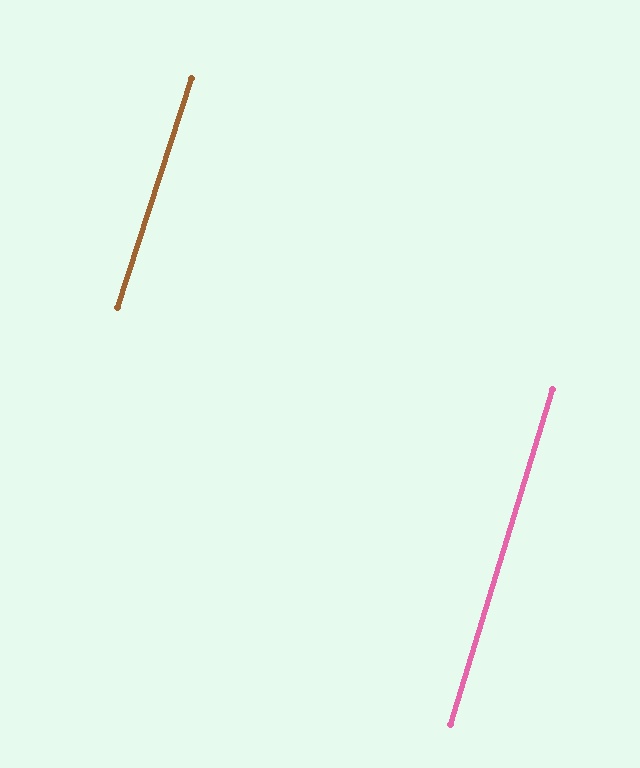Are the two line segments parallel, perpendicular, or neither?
Parallel — their directions differ by only 1.0°.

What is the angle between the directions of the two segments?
Approximately 1 degree.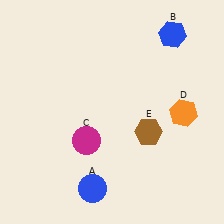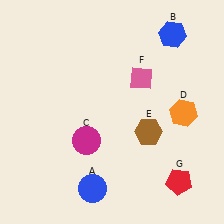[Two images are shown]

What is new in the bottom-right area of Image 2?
A red pentagon (G) was added in the bottom-right area of Image 2.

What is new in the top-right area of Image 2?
A pink diamond (F) was added in the top-right area of Image 2.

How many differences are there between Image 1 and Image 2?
There are 2 differences between the two images.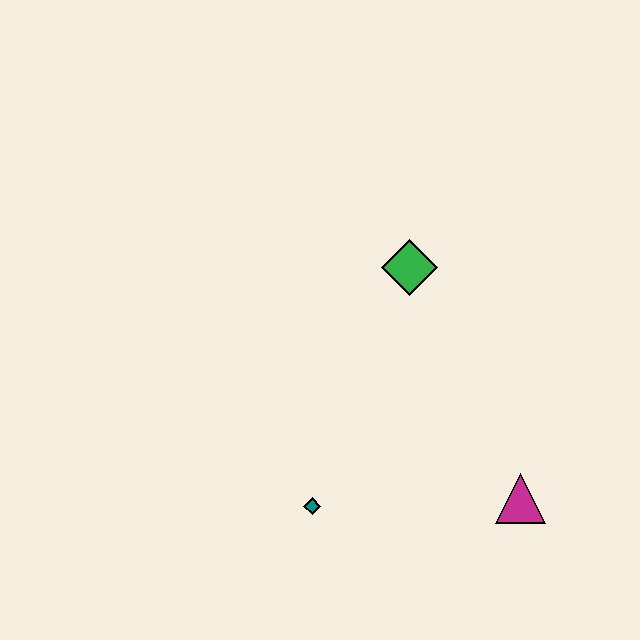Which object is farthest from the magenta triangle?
The green diamond is farthest from the magenta triangle.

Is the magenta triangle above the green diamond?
No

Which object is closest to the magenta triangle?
The teal diamond is closest to the magenta triangle.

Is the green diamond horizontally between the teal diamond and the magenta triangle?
Yes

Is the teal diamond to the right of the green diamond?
No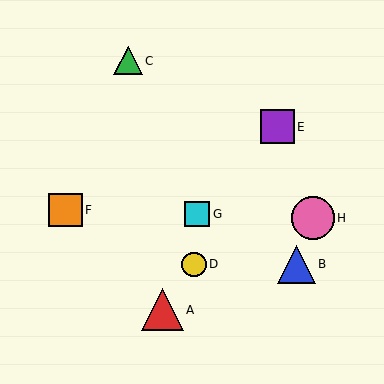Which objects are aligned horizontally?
Objects B, D are aligned horizontally.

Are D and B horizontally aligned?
Yes, both are at y≈264.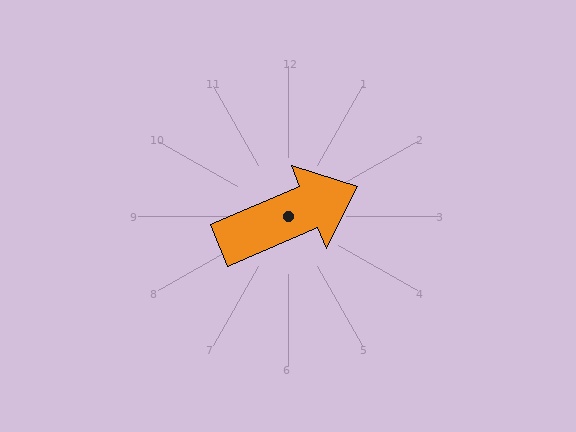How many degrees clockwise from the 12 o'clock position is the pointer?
Approximately 67 degrees.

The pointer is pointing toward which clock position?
Roughly 2 o'clock.